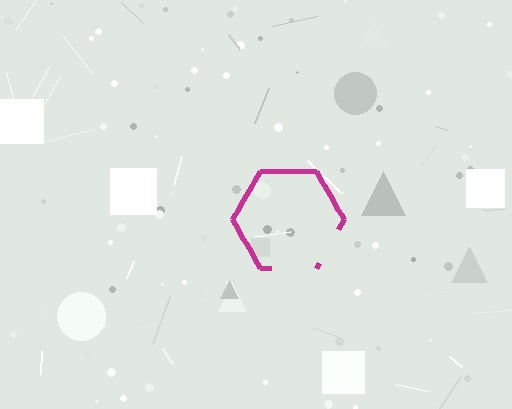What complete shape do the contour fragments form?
The contour fragments form a hexagon.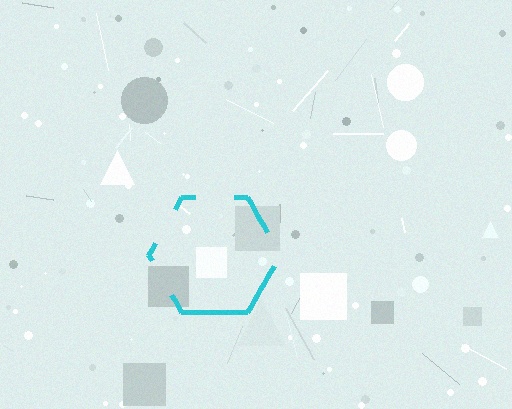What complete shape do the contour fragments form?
The contour fragments form a hexagon.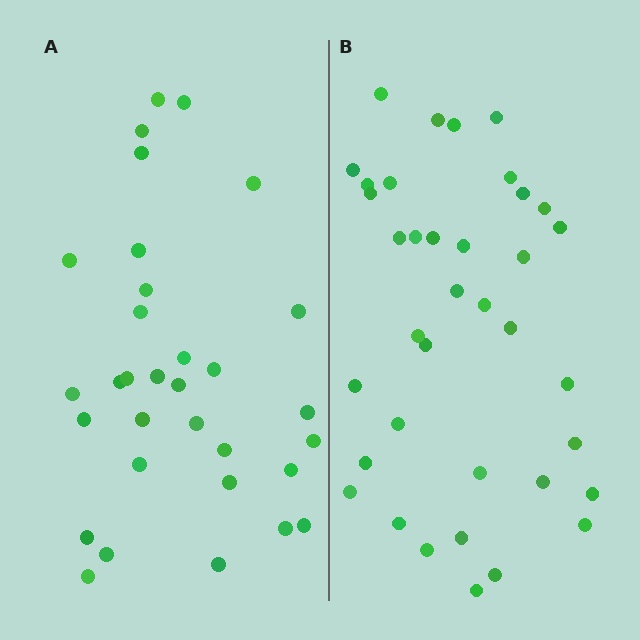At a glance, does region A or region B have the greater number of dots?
Region B (the right region) has more dots.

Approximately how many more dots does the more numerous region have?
Region B has about 5 more dots than region A.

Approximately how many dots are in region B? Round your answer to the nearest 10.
About 40 dots. (The exact count is 37, which rounds to 40.)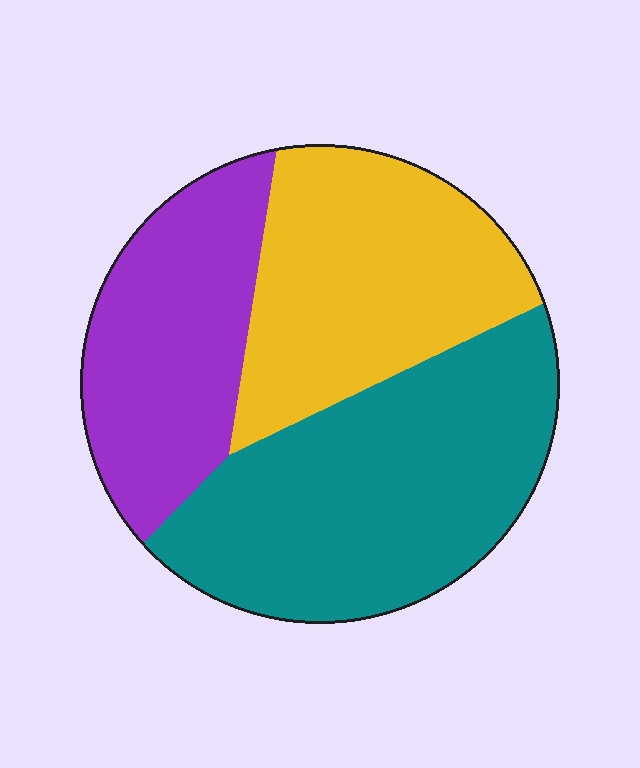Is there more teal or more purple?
Teal.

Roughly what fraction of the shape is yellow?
Yellow takes up between a sixth and a third of the shape.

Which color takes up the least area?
Purple, at roughly 25%.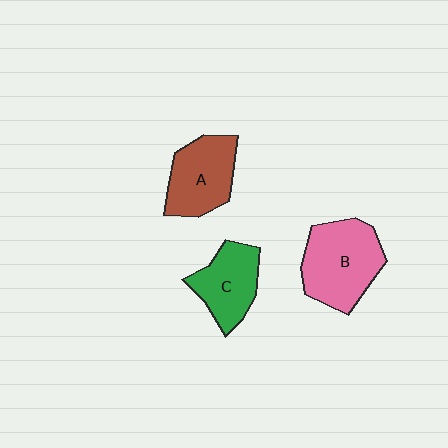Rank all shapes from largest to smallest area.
From largest to smallest: B (pink), A (brown), C (green).